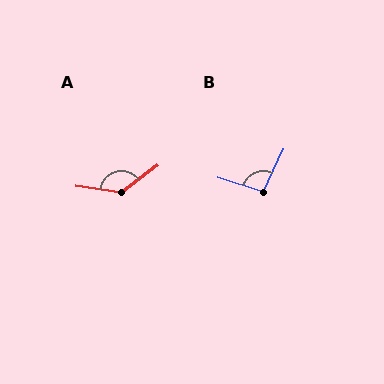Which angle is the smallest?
B, at approximately 97 degrees.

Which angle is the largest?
A, at approximately 135 degrees.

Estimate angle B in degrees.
Approximately 97 degrees.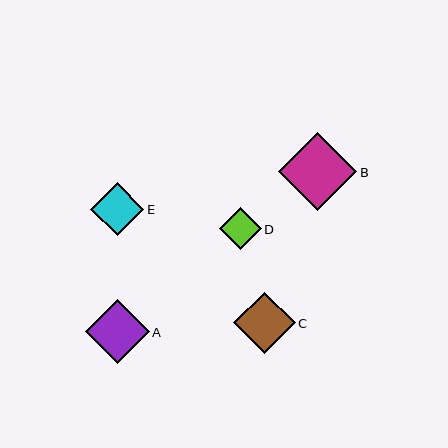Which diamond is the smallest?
Diamond D is the smallest with a size of approximately 42 pixels.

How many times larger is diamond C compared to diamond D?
Diamond C is approximately 1.5 times the size of diamond D.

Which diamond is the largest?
Diamond B is the largest with a size of approximately 78 pixels.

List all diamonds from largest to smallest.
From largest to smallest: B, A, C, E, D.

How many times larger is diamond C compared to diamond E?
Diamond C is approximately 1.2 times the size of diamond E.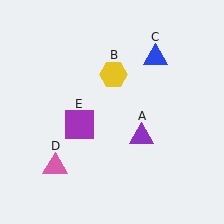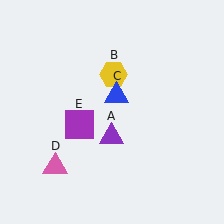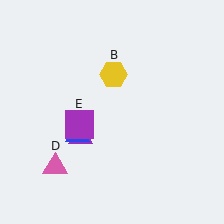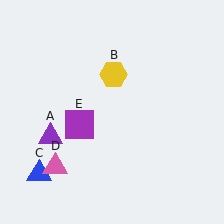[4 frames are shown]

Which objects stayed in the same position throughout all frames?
Yellow hexagon (object B) and pink triangle (object D) and purple square (object E) remained stationary.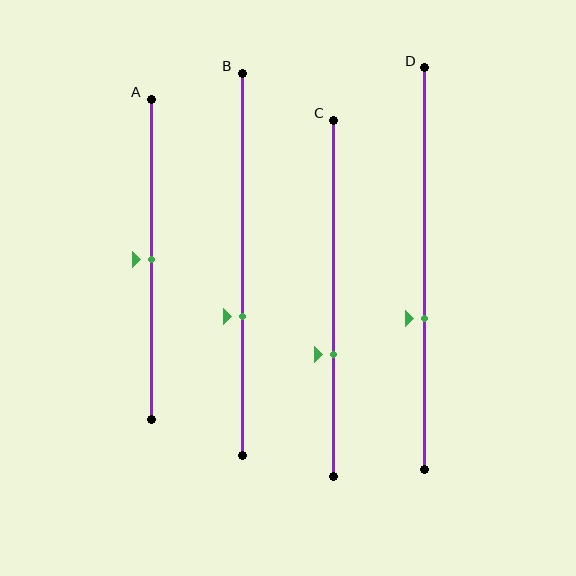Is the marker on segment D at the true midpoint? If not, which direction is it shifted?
No, the marker on segment D is shifted downward by about 12% of the segment length.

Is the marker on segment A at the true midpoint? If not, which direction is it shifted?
Yes, the marker on segment A is at the true midpoint.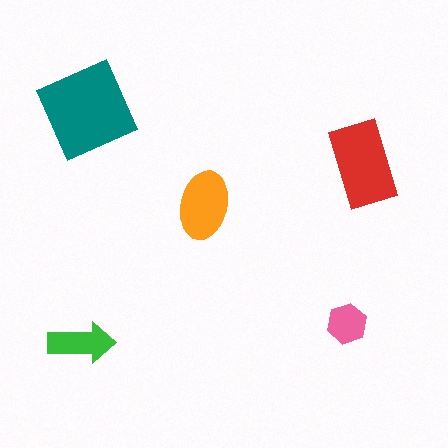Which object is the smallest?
The pink hexagon.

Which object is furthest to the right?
The red rectangle is rightmost.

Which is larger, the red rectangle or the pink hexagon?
The red rectangle.